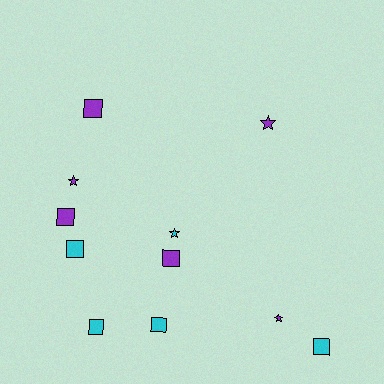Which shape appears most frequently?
Square, with 7 objects.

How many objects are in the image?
There are 11 objects.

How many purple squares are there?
There are 3 purple squares.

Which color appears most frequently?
Purple, with 6 objects.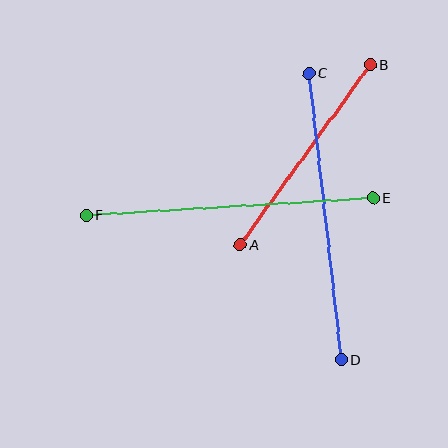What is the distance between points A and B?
The distance is approximately 222 pixels.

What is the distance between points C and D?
The distance is approximately 288 pixels.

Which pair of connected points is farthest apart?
Points C and D are farthest apart.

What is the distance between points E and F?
The distance is approximately 287 pixels.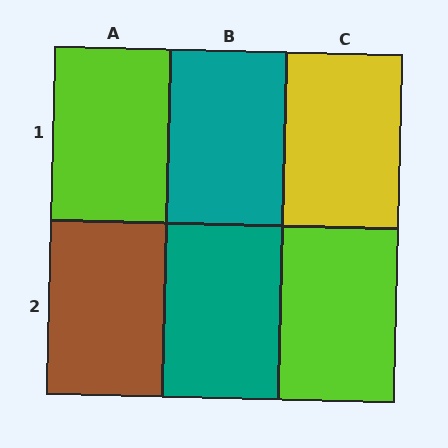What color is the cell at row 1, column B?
Teal.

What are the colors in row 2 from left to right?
Brown, teal, lime.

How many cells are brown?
1 cell is brown.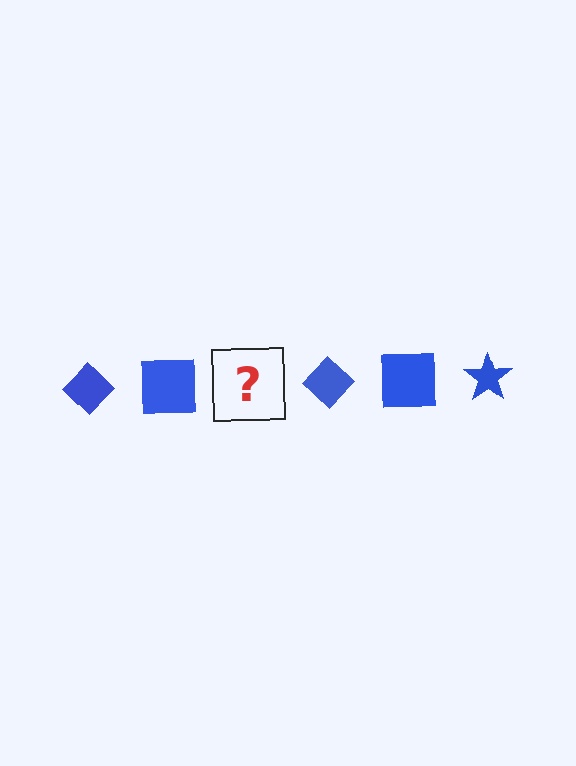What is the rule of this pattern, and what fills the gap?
The rule is that the pattern cycles through diamond, square, star shapes in blue. The gap should be filled with a blue star.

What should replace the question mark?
The question mark should be replaced with a blue star.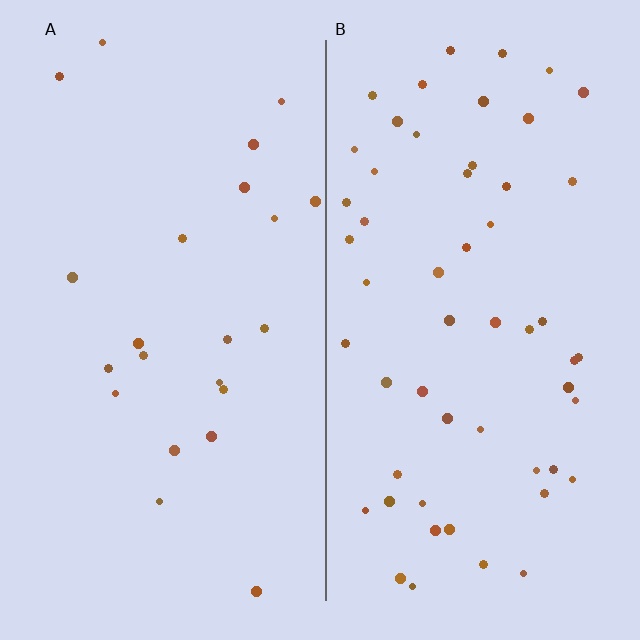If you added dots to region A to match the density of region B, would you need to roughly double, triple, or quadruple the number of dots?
Approximately double.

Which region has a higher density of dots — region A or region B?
B (the right).